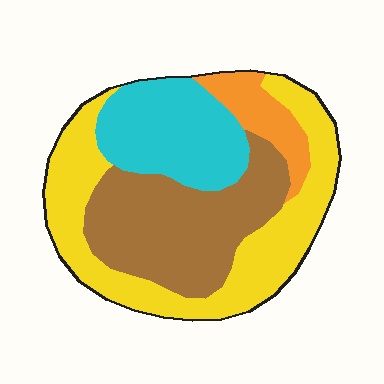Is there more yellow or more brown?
Yellow.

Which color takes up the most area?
Yellow, at roughly 35%.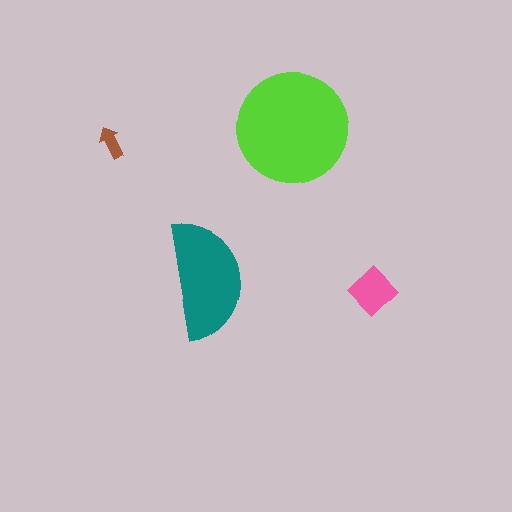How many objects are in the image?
There are 4 objects in the image.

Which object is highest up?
The lime circle is topmost.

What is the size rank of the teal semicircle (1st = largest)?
2nd.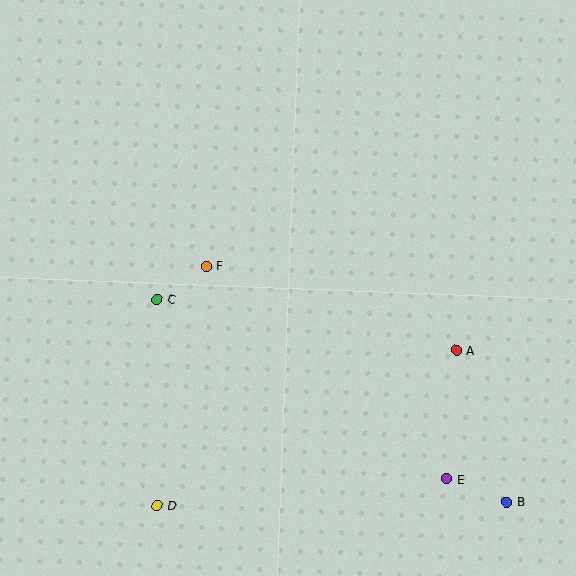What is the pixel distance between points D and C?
The distance between D and C is 206 pixels.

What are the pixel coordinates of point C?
Point C is at (157, 299).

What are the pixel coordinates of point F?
Point F is at (206, 266).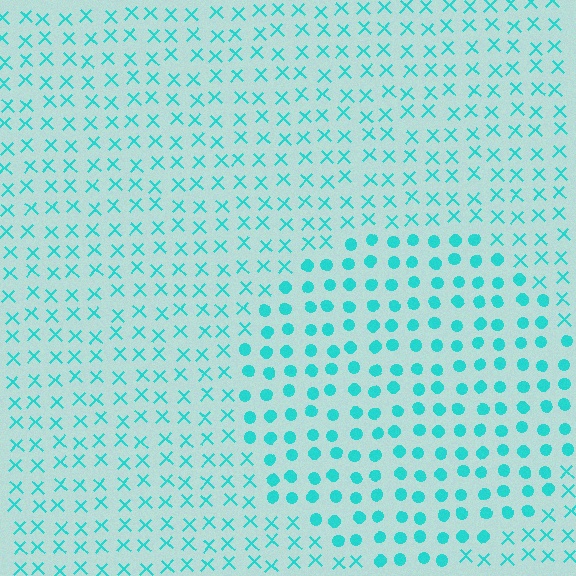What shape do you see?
I see a circle.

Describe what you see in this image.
The image is filled with small cyan elements arranged in a uniform grid. A circle-shaped region contains circles, while the surrounding area contains X marks. The boundary is defined purely by the change in element shape.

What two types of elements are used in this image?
The image uses circles inside the circle region and X marks outside it.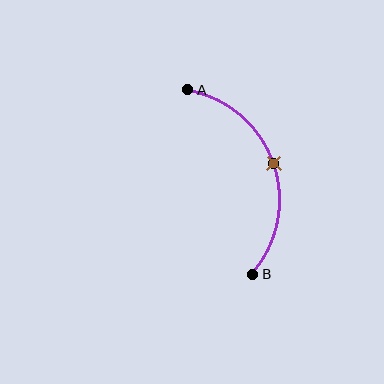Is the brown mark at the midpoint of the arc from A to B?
Yes. The brown mark lies on the arc at equal arc-length from both A and B — it is the arc midpoint.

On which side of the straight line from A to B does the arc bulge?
The arc bulges to the right of the straight line connecting A and B.